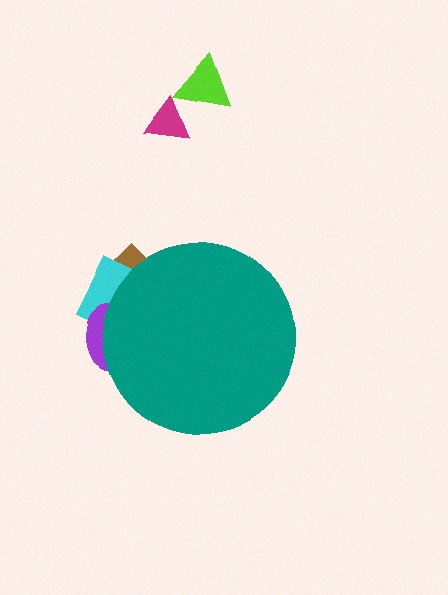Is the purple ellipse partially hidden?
Yes, the purple ellipse is partially hidden behind the teal circle.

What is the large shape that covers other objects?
A teal circle.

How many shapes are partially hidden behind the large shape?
3 shapes are partially hidden.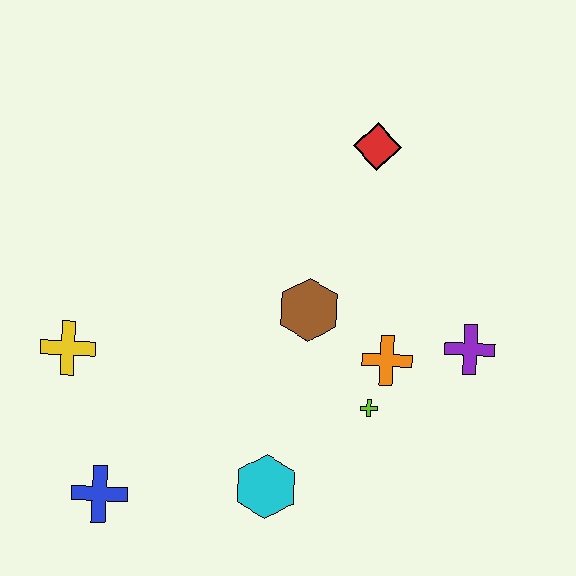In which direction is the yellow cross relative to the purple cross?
The yellow cross is to the left of the purple cross.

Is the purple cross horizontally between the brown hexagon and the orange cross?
No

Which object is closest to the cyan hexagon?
The lime cross is closest to the cyan hexagon.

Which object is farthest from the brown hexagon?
The blue cross is farthest from the brown hexagon.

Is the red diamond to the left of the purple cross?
Yes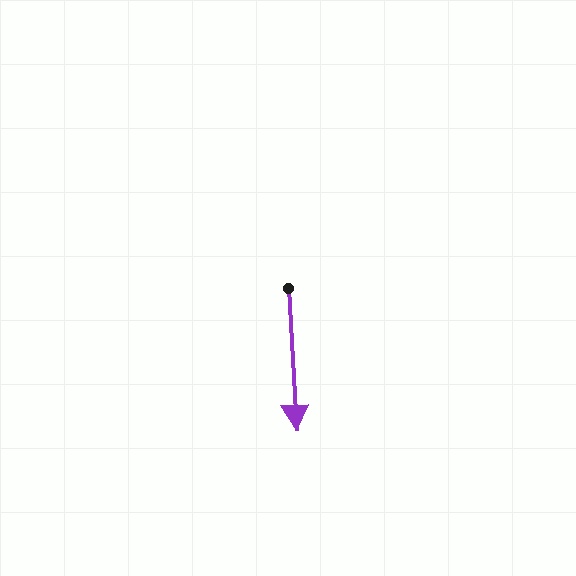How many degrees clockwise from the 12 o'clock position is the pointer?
Approximately 177 degrees.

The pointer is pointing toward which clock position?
Roughly 6 o'clock.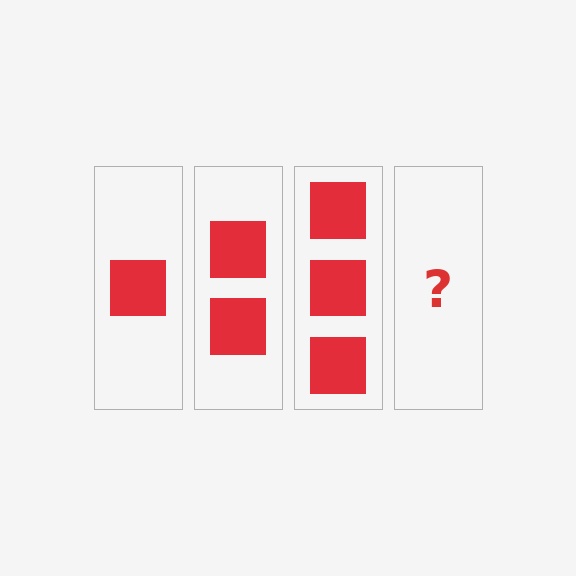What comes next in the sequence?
The next element should be 4 squares.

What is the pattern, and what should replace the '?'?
The pattern is that each step adds one more square. The '?' should be 4 squares.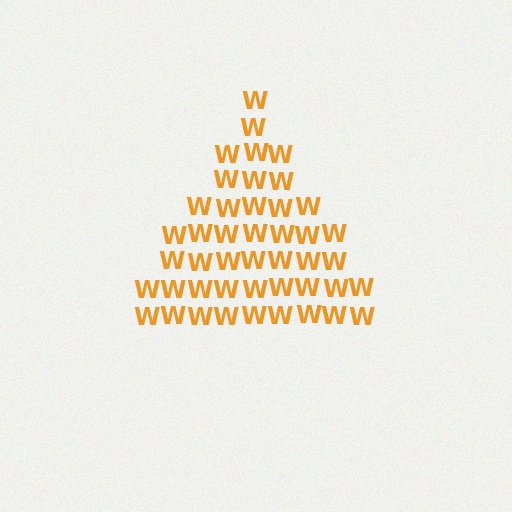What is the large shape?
The large shape is a triangle.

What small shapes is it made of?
It is made of small letter W's.